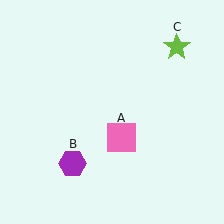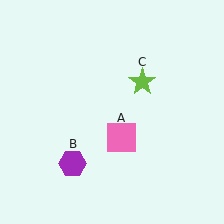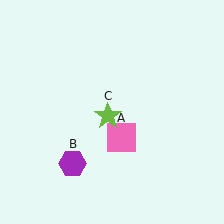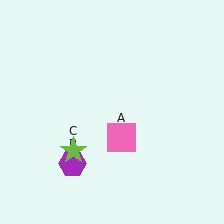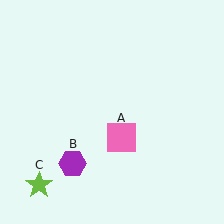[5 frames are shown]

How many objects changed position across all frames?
1 object changed position: lime star (object C).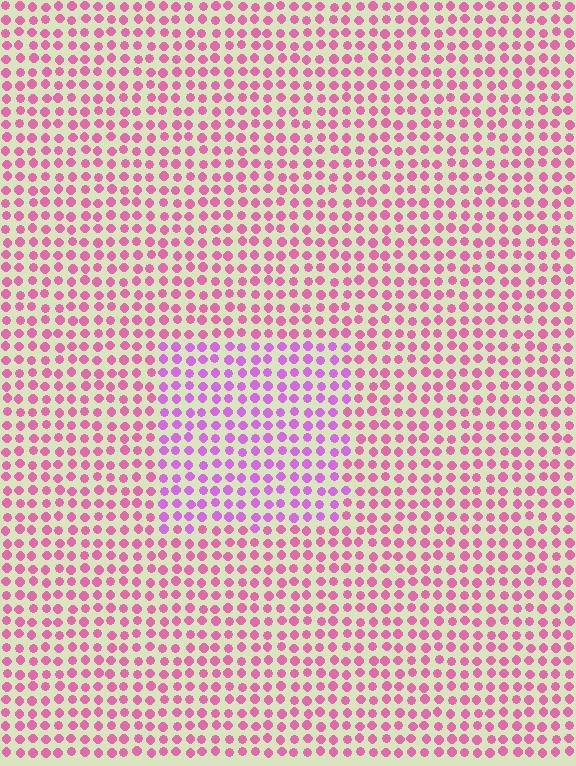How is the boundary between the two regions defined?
The boundary is defined purely by a slight shift in hue (about 32 degrees). Spacing, size, and orientation are identical on both sides.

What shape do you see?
I see a rectangle.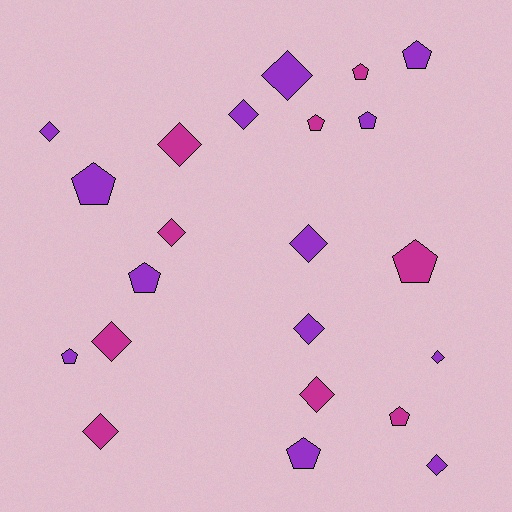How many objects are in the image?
There are 22 objects.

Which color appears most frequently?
Purple, with 13 objects.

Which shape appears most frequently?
Diamond, with 12 objects.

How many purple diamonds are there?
There are 7 purple diamonds.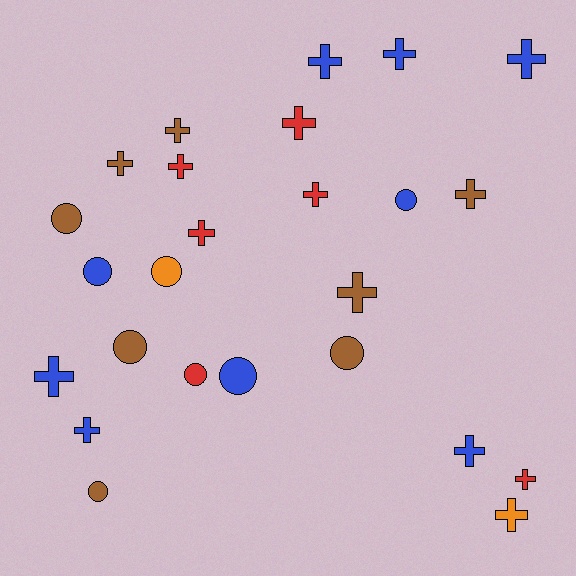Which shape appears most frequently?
Cross, with 16 objects.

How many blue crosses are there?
There are 6 blue crosses.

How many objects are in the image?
There are 25 objects.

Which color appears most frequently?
Blue, with 9 objects.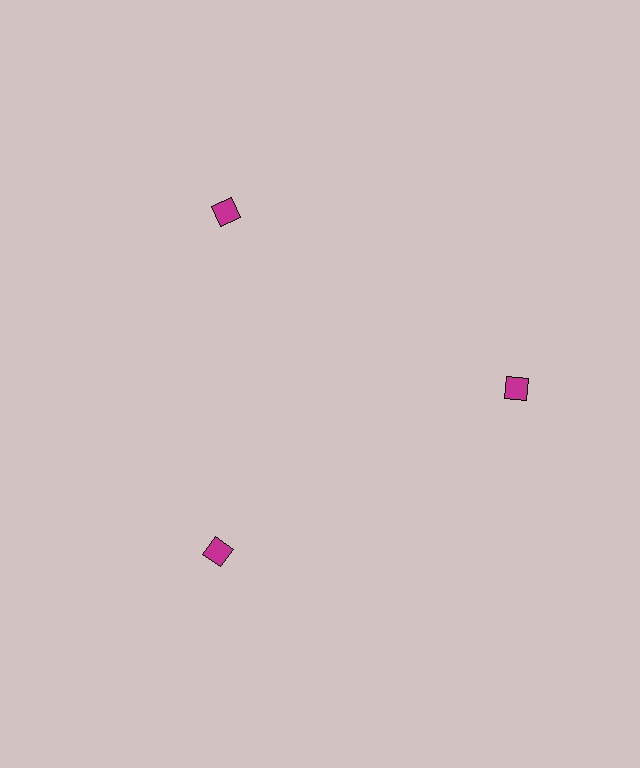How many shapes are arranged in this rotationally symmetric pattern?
There are 3 shapes, arranged in 3 groups of 1.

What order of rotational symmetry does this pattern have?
This pattern has 3-fold rotational symmetry.